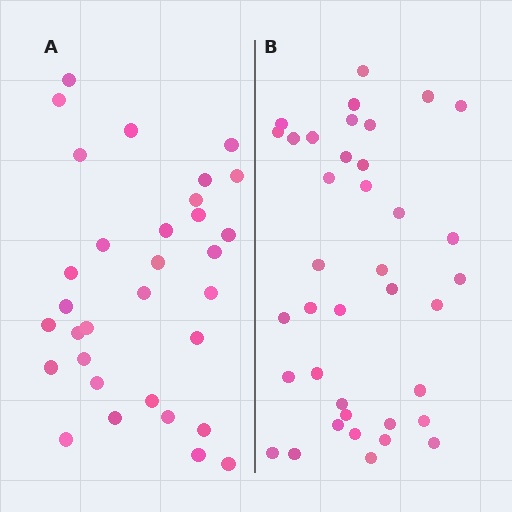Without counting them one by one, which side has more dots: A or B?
Region B (the right region) has more dots.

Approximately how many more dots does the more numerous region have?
Region B has about 6 more dots than region A.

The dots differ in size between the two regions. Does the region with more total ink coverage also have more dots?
No. Region A has more total ink coverage because its dots are larger, but region B actually contains more individual dots. Total area can be misleading — the number of items is what matters here.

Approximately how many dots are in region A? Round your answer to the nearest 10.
About 30 dots. (The exact count is 32, which rounds to 30.)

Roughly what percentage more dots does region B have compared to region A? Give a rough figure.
About 20% more.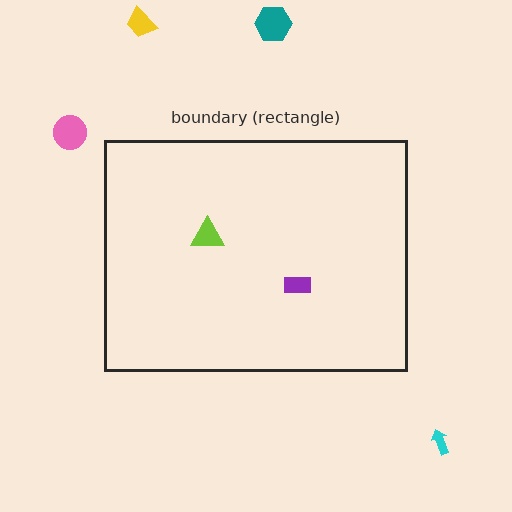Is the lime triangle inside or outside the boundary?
Inside.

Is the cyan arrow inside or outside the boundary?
Outside.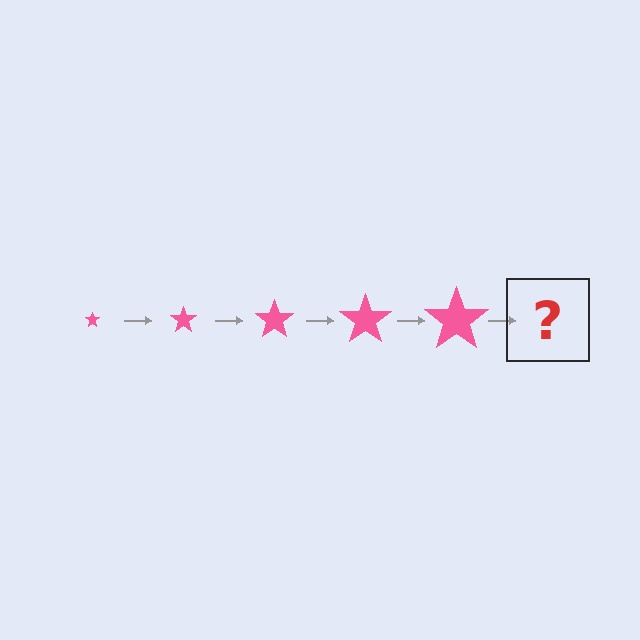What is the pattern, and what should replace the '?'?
The pattern is that the star gets progressively larger each step. The '?' should be a pink star, larger than the previous one.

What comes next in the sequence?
The next element should be a pink star, larger than the previous one.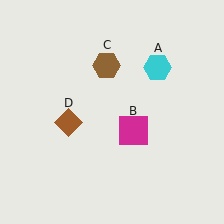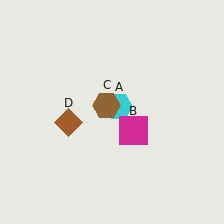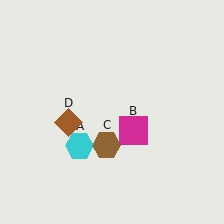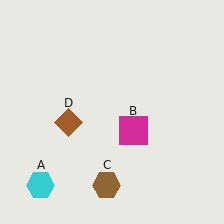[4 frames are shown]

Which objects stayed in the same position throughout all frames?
Magenta square (object B) and brown diamond (object D) remained stationary.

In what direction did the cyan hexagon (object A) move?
The cyan hexagon (object A) moved down and to the left.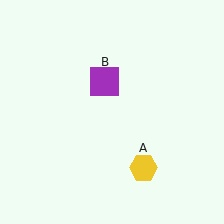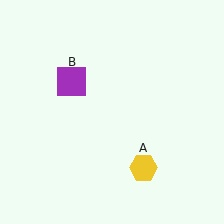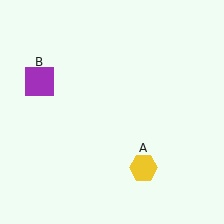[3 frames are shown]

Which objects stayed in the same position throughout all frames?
Yellow hexagon (object A) remained stationary.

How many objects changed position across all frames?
1 object changed position: purple square (object B).